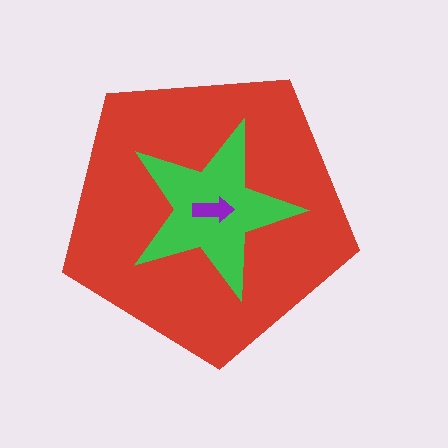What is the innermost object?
The purple arrow.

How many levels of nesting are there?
3.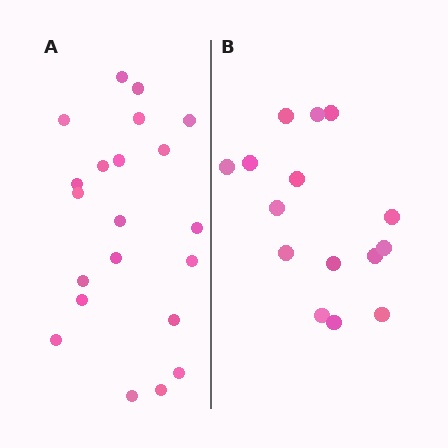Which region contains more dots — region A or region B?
Region A (the left region) has more dots.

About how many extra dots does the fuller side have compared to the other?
Region A has about 6 more dots than region B.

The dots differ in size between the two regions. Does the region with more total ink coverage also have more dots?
No. Region B has more total ink coverage because its dots are larger, but region A actually contains more individual dots. Total area can be misleading — the number of items is what matters here.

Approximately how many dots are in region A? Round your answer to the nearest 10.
About 20 dots. (The exact count is 21, which rounds to 20.)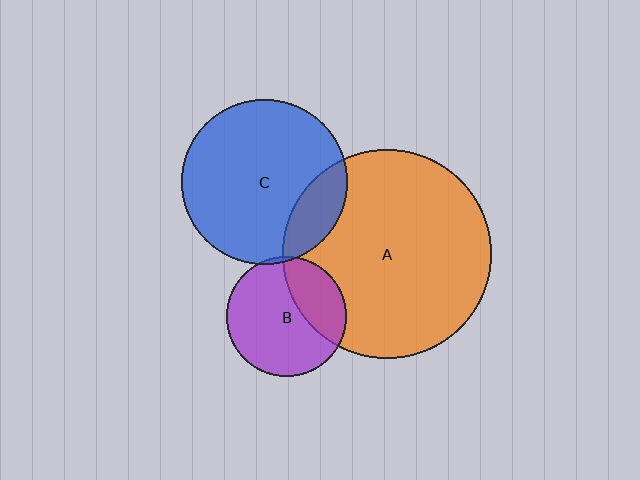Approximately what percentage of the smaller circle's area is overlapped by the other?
Approximately 30%.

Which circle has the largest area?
Circle A (orange).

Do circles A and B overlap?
Yes.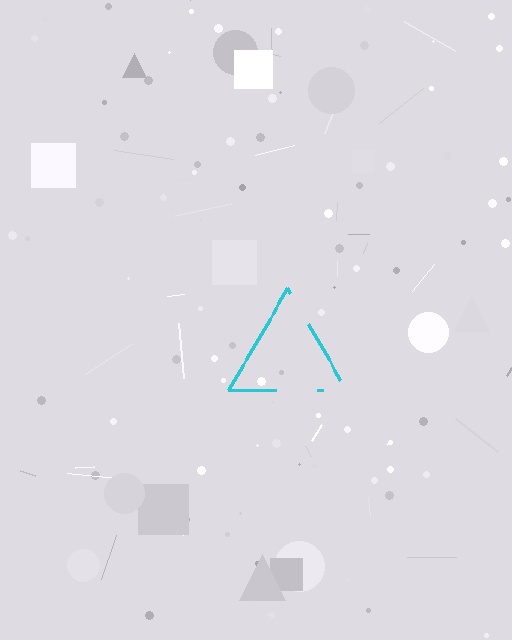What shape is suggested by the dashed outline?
The dashed outline suggests a triangle.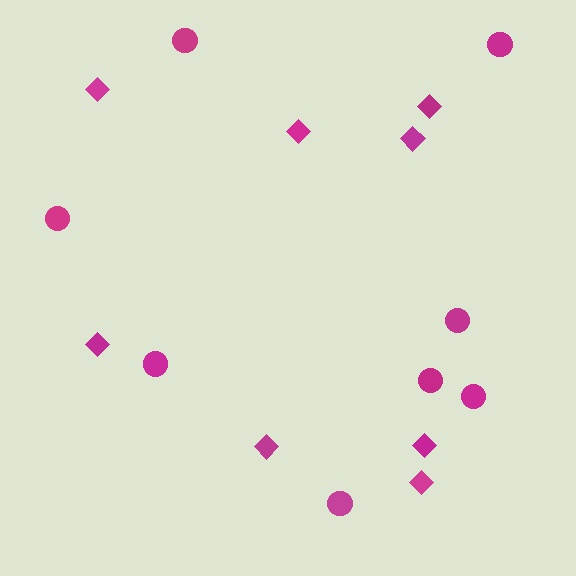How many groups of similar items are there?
There are 2 groups: one group of diamonds (8) and one group of circles (8).